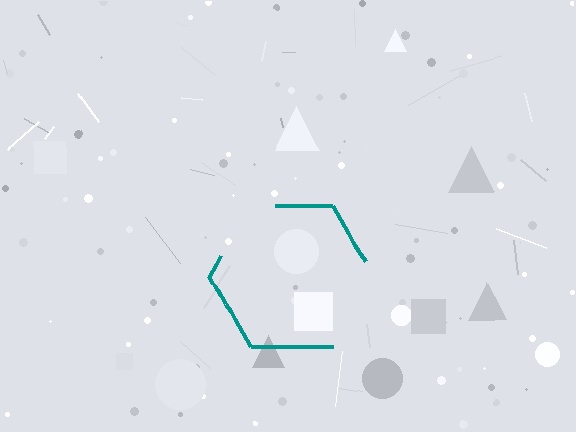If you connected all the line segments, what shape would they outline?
They would outline a hexagon.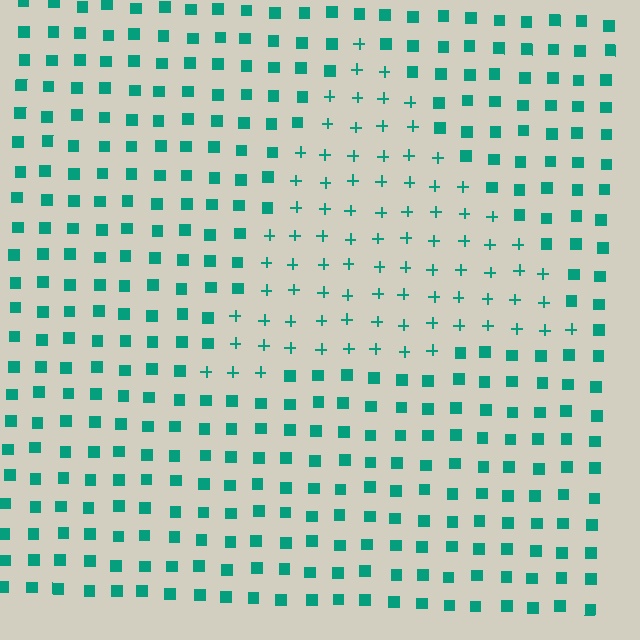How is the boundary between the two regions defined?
The boundary is defined by a change in element shape: plus signs inside vs. squares outside. All elements share the same color and spacing.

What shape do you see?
I see a triangle.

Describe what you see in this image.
The image is filled with small teal elements arranged in a uniform grid. A triangle-shaped region contains plus signs, while the surrounding area contains squares. The boundary is defined purely by the change in element shape.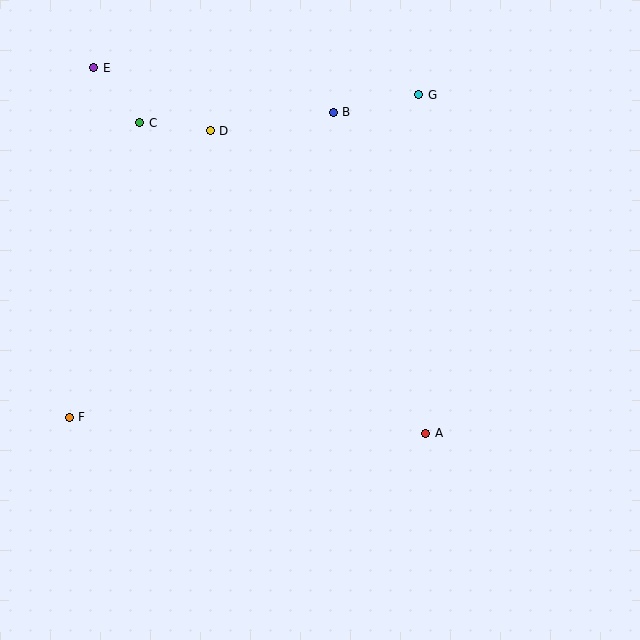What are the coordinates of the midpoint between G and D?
The midpoint between G and D is at (315, 113).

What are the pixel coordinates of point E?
Point E is at (94, 68).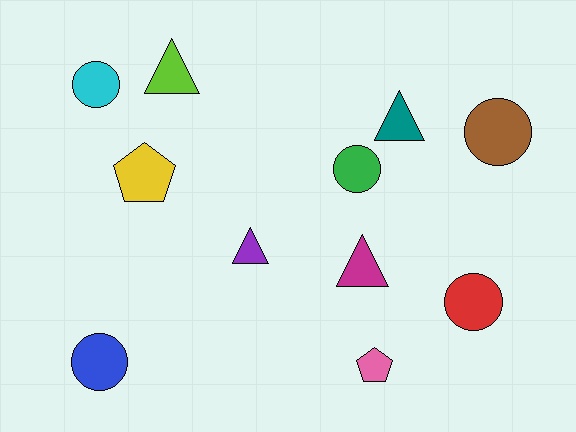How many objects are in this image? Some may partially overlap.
There are 11 objects.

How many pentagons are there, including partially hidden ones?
There are 2 pentagons.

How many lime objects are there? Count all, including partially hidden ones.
There is 1 lime object.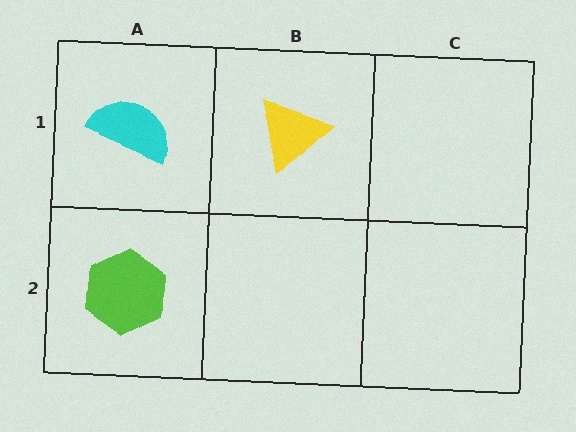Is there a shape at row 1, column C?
No, that cell is empty.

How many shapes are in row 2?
1 shape.